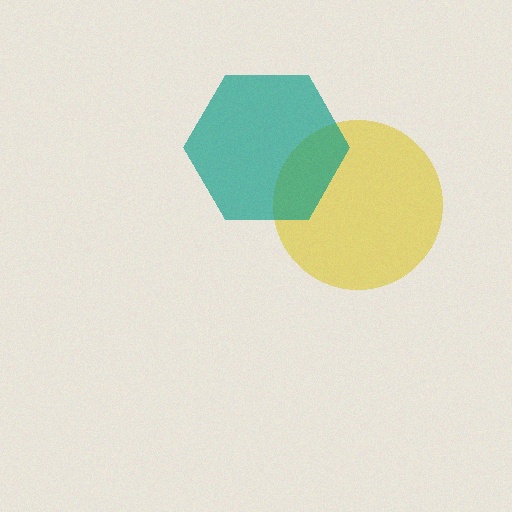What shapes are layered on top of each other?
The layered shapes are: a yellow circle, a teal hexagon.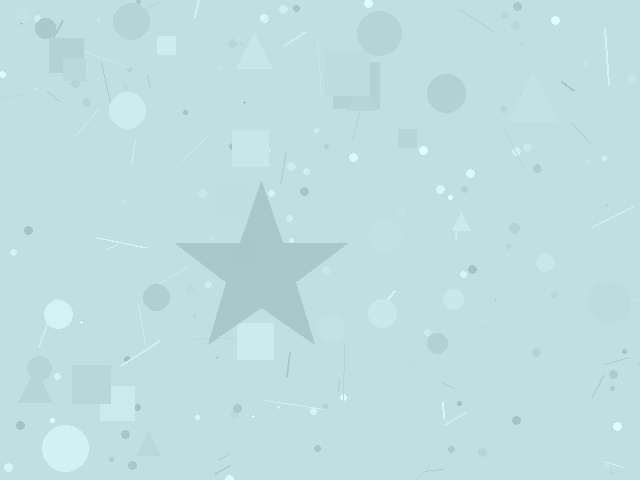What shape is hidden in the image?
A star is hidden in the image.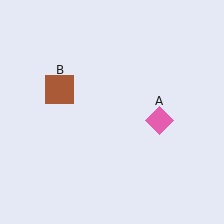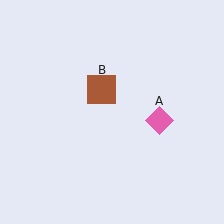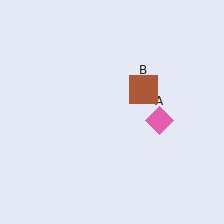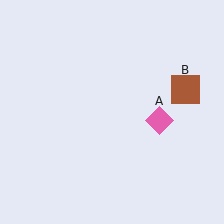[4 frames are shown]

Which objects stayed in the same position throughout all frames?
Pink diamond (object A) remained stationary.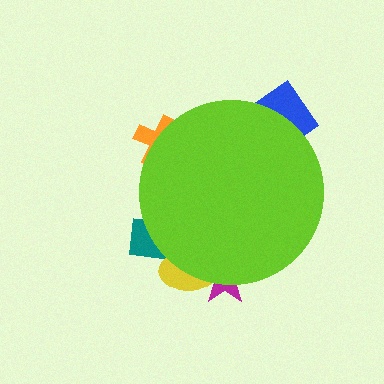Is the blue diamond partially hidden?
Yes, the blue diamond is partially hidden behind the lime circle.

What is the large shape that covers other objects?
A lime circle.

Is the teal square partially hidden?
Yes, the teal square is partially hidden behind the lime circle.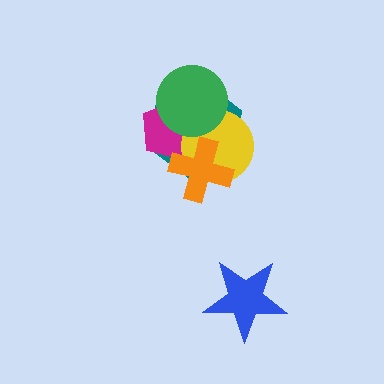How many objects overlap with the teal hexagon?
4 objects overlap with the teal hexagon.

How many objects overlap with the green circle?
3 objects overlap with the green circle.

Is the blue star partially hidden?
No, no other shape covers it.